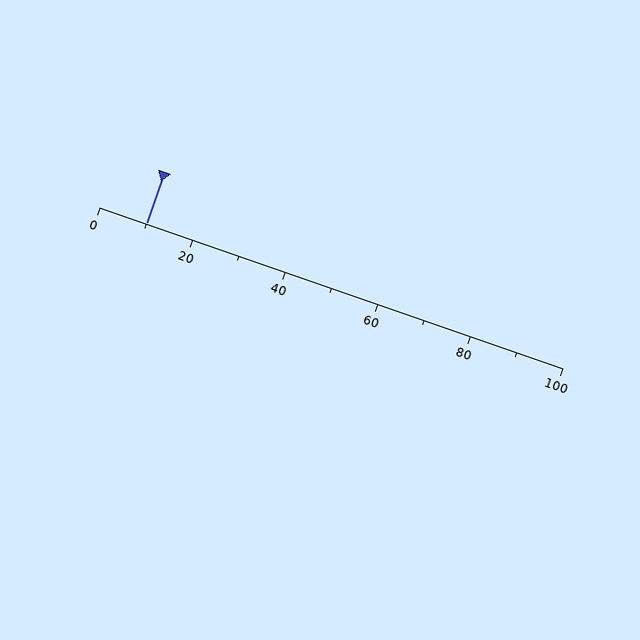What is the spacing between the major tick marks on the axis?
The major ticks are spaced 20 apart.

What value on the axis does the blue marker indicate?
The marker indicates approximately 10.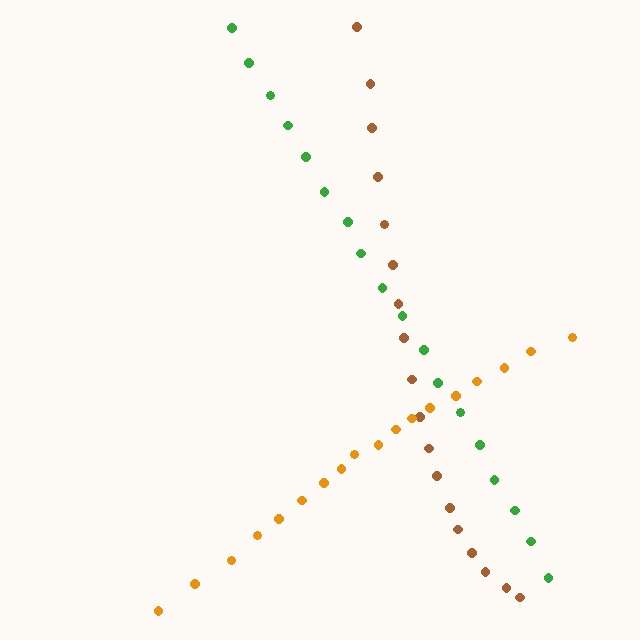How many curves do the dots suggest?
There are 3 distinct paths.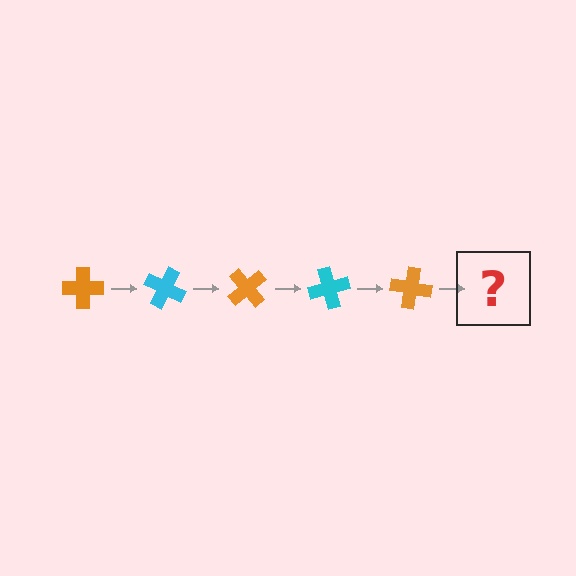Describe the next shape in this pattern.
It should be a cyan cross, rotated 125 degrees from the start.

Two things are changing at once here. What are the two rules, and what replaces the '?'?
The two rules are that it rotates 25 degrees each step and the color cycles through orange and cyan. The '?' should be a cyan cross, rotated 125 degrees from the start.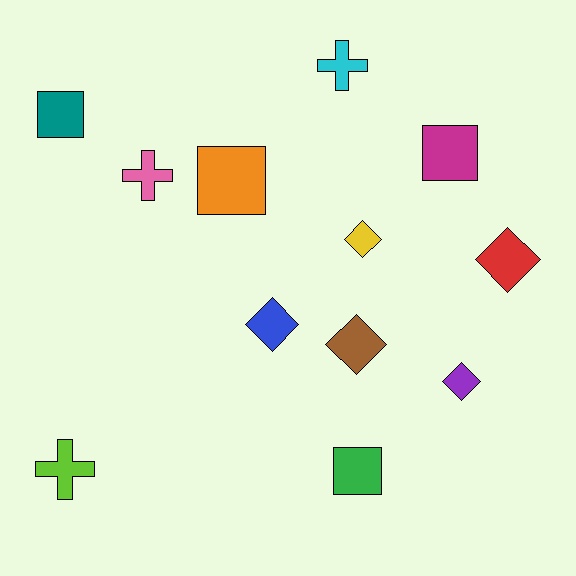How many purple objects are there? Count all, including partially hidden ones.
There is 1 purple object.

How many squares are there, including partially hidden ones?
There are 4 squares.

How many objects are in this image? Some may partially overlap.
There are 12 objects.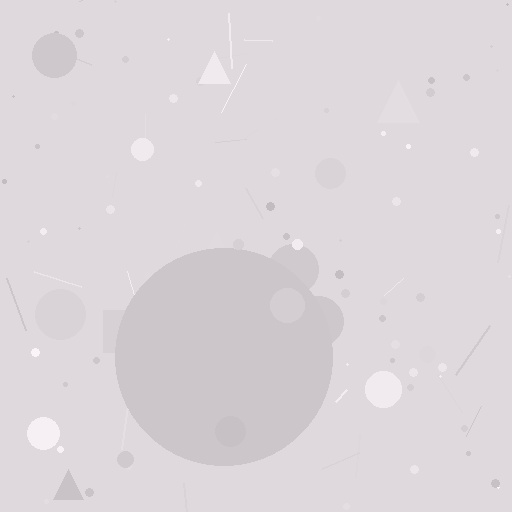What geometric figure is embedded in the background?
A circle is embedded in the background.